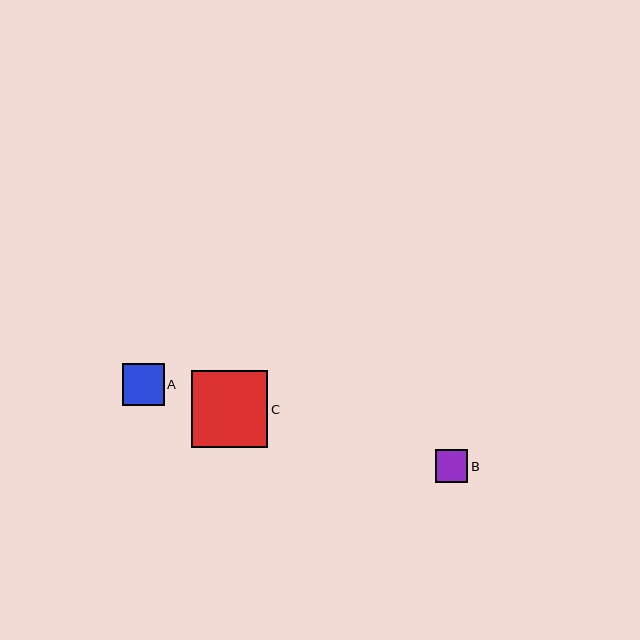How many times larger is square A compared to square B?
Square A is approximately 1.3 times the size of square B.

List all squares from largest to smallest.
From largest to smallest: C, A, B.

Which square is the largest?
Square C is the largest with a size of approximately 76 pixels.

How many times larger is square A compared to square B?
Square A is approximately 1.3 times the size of square B.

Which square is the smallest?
Square B is the smallest with a size of approximately 32 pixels.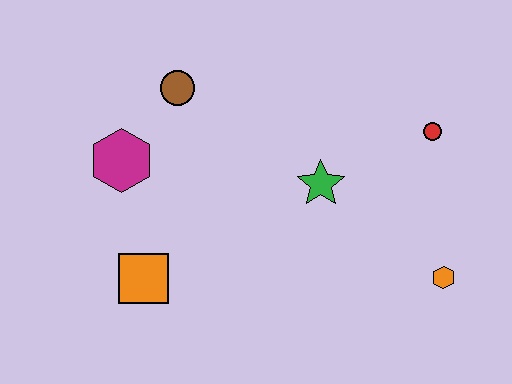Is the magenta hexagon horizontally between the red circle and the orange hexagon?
No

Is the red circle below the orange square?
No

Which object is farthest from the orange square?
The red circle is farthest from the orange square.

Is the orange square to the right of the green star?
No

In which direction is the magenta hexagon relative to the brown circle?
The magenta hexagon is below the brown circle.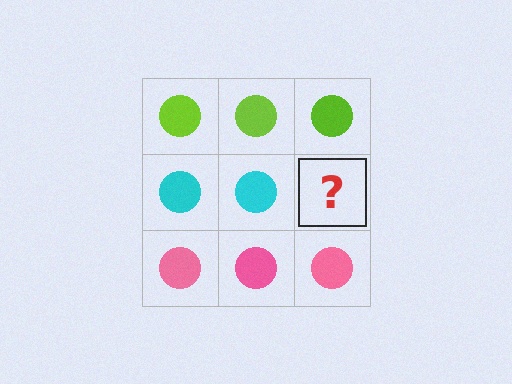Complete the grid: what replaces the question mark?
The question mark should be replaced with a cyan circle.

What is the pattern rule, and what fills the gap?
The rule is that each row has a consistent color. The gap should be filled with a cyan circle.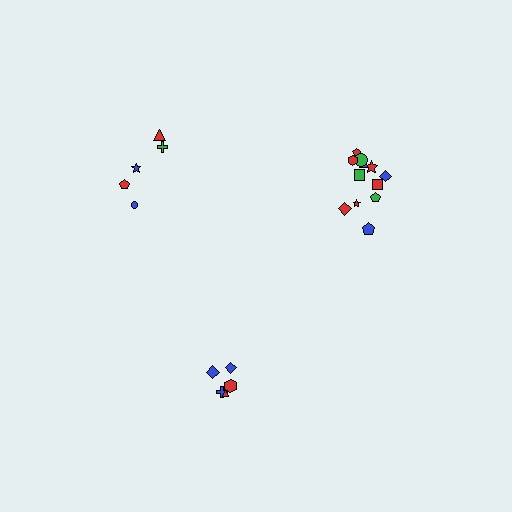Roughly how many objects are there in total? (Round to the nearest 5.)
Roughly 20 objects in total.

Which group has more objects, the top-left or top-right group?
The top-right group.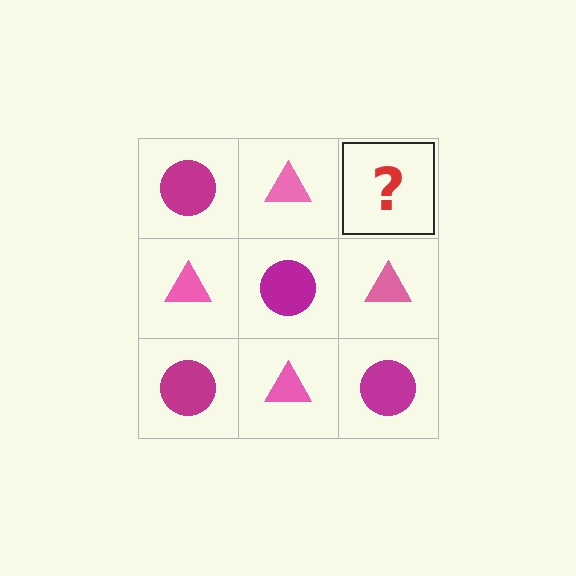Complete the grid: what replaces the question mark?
The question mark should be replaced with a magenta circle.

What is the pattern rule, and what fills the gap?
The rule is that it alternates magenta circle and pink triangle in a checkerboard pattern. The gap should be filled with a magenta circle.